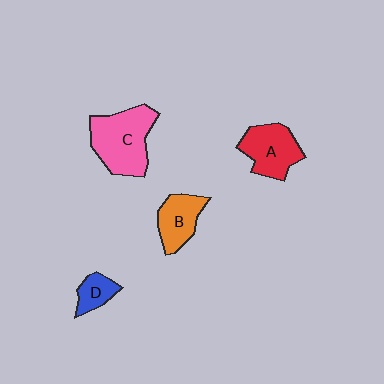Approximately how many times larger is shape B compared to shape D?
Approximately 1.7 times.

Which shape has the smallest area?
Shape D (blue).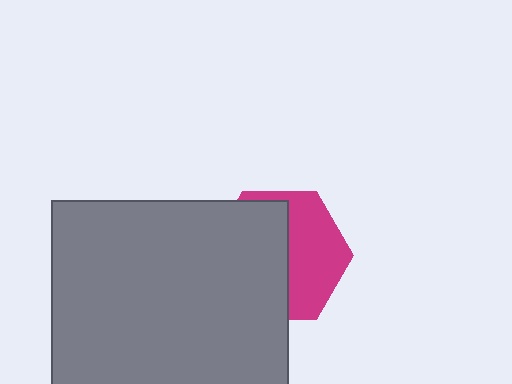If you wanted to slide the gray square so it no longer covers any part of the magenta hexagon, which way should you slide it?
Slide it left — that is the most direct way to separate the two shapes.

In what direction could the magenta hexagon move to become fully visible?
The magenta hexagon could move right. That would shift it out from behind the gray square entirely.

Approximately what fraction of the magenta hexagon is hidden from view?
Roughly 56% of the magenta hexagon is hidden behind the gray square.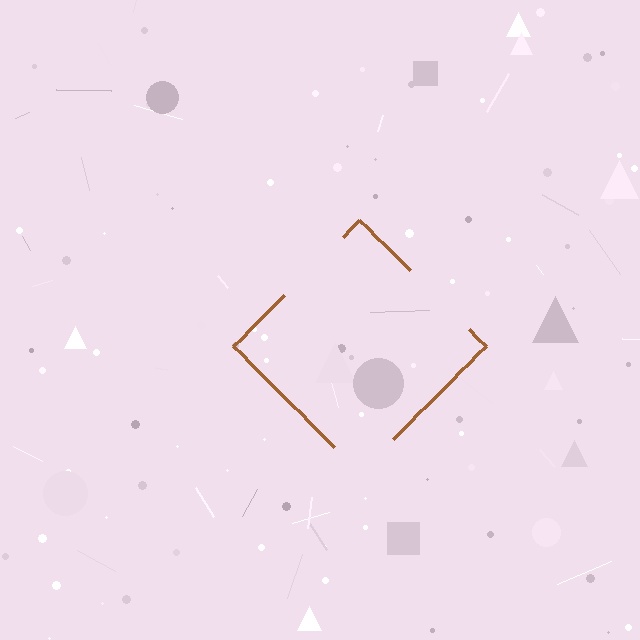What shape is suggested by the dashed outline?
The dashed outline suggests a diamond.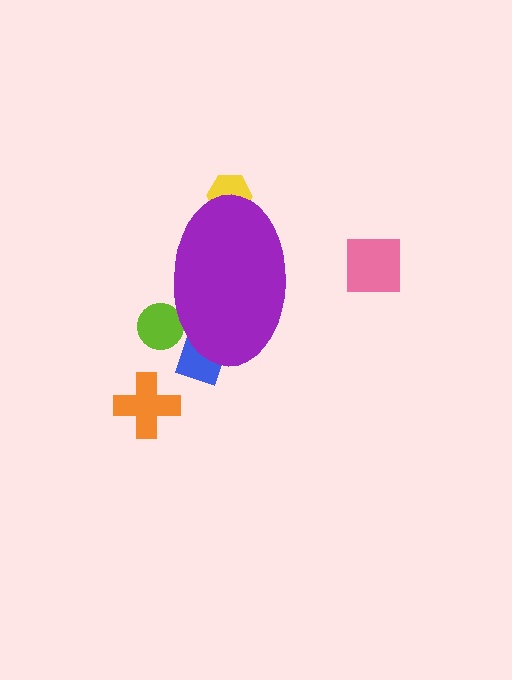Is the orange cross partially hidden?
No, the orange cross is fully visible.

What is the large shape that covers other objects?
A purple ellipse.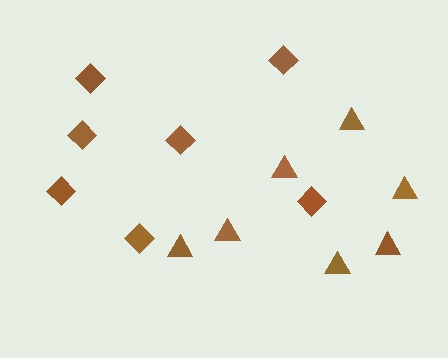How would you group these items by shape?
There are 2 groups: one group of triangles (7) and one group of diamonds (7).